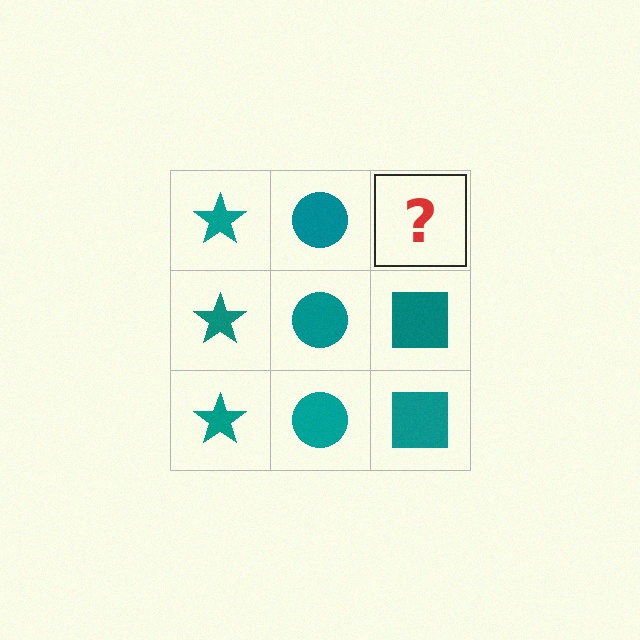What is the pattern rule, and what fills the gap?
The rule is that each column has a consistent shape. The gap should be filled with a teal square.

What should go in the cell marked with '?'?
The missing cell should contain a teal square.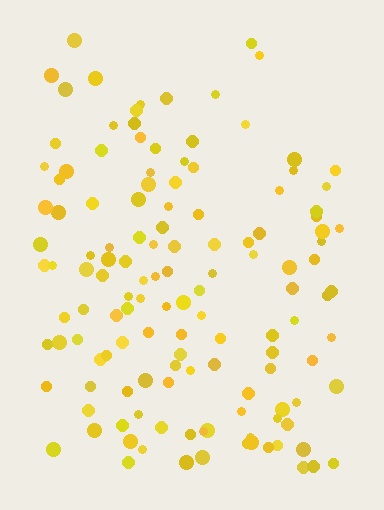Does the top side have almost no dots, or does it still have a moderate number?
Still a moderate number, just noticeably fewer than the bottom.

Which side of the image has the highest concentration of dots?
The bottom.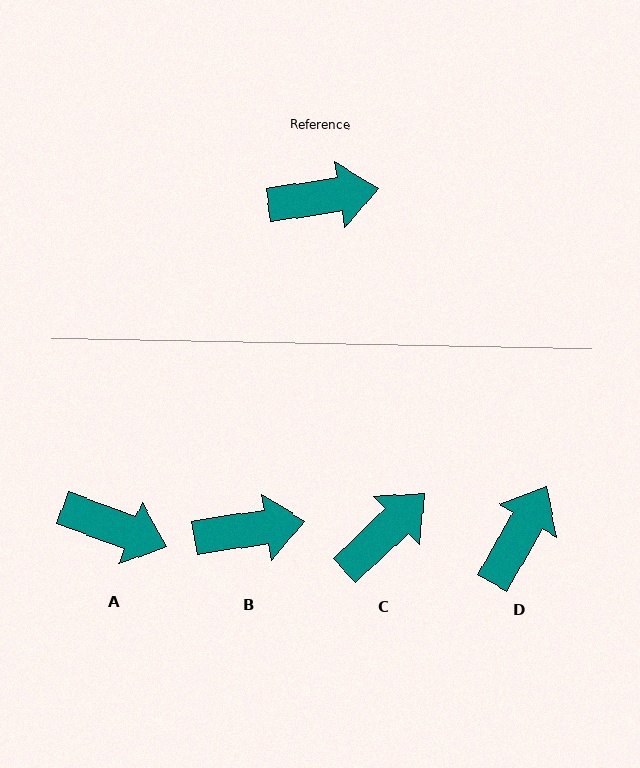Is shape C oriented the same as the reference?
No, it is off by about 35 degrees.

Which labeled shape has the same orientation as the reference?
B.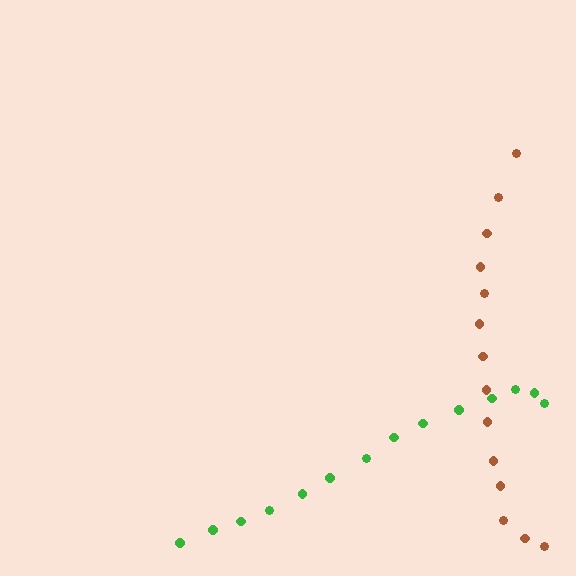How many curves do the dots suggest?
There are 2 distinct paths.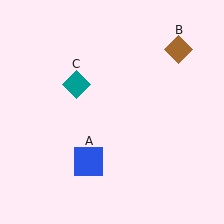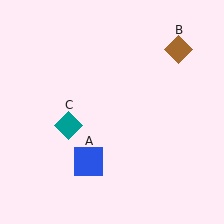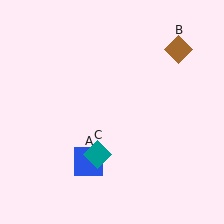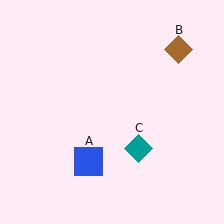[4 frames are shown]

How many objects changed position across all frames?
1 object changed position: teal diamond (object C).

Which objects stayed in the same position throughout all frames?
Blue square (object A) and brown diamond (object B) remained stationary.